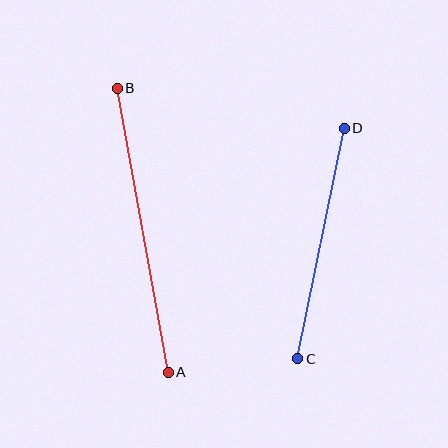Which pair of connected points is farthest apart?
Points A and B are farthest apart.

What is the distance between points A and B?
The distance is approximately 289 pixels.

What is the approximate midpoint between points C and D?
The midpoint is at approximately (321, 244) pixels.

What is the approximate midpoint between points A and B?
The midpoint is at approximately (143, 230) pixels.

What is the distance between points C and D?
The distance is approximately 235 pixels.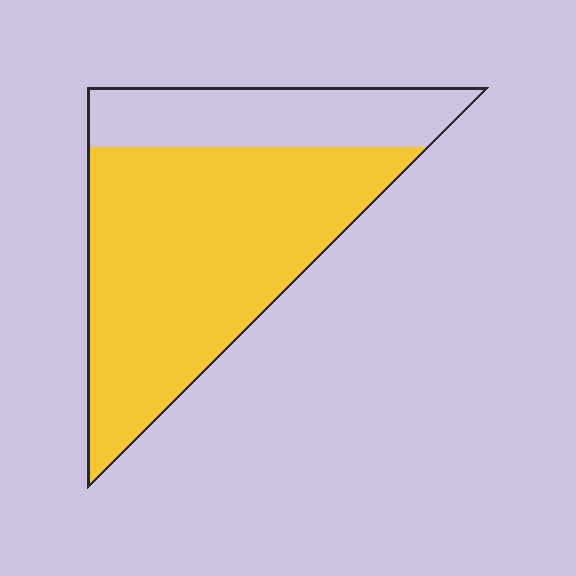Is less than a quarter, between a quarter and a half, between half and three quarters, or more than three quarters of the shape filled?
Between half and three quarters.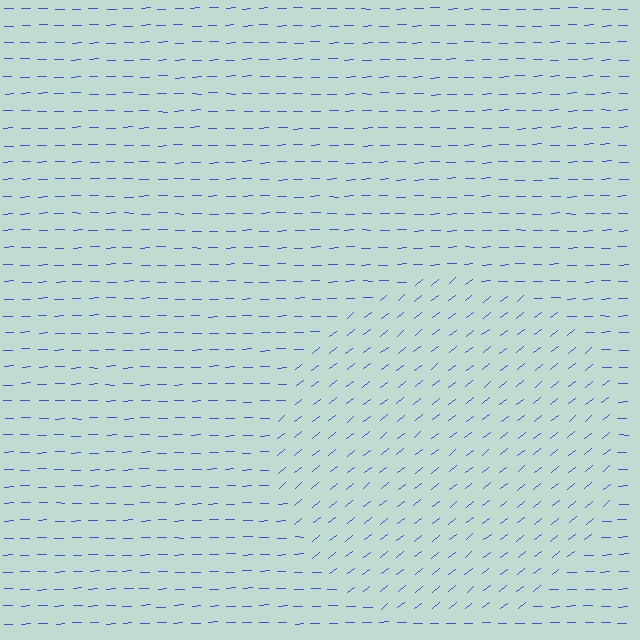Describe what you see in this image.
The image is filled with small blue line segments. A circle region in the image has lines oriented differently from the surrounding lines, creating a visible texture boundary.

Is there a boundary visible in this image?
Yes, there is a texture boundary formed by a change in line orientation.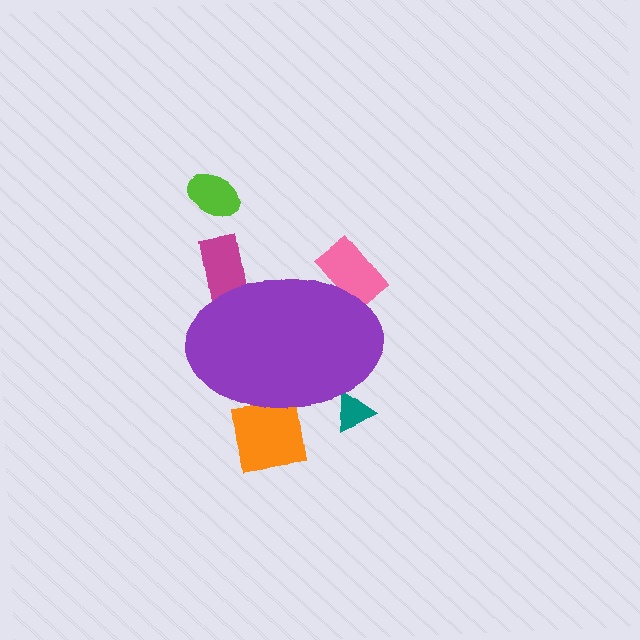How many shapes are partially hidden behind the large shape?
4 shapes are partially hidden.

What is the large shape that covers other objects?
A purple ellipse.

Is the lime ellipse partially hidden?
No, the lime ellipse is fully visible.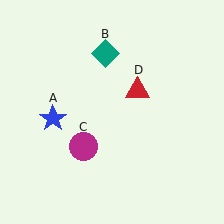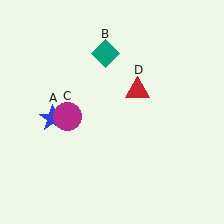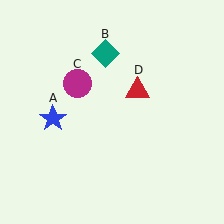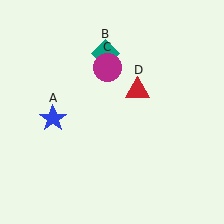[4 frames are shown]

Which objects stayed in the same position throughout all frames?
Blue star (object A) and teal diamond (object B) and red triangle (object D) remained stationary.